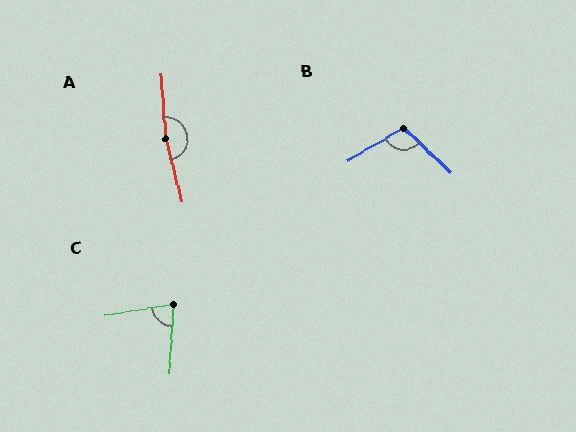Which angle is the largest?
A, at approximately 170 degrees.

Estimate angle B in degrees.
Approximately 106 degrees.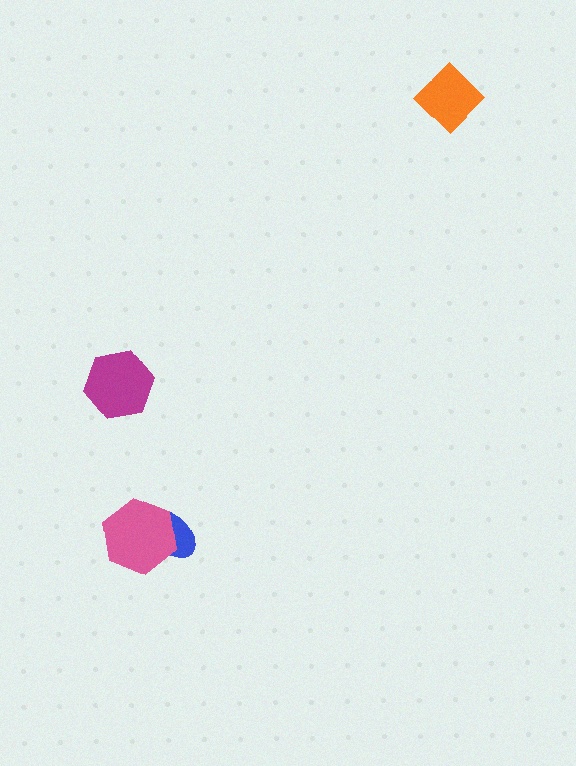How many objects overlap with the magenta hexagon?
0 objects overlap with the magenta hexagon.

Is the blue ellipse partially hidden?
Yes, it is partially covered by another shape.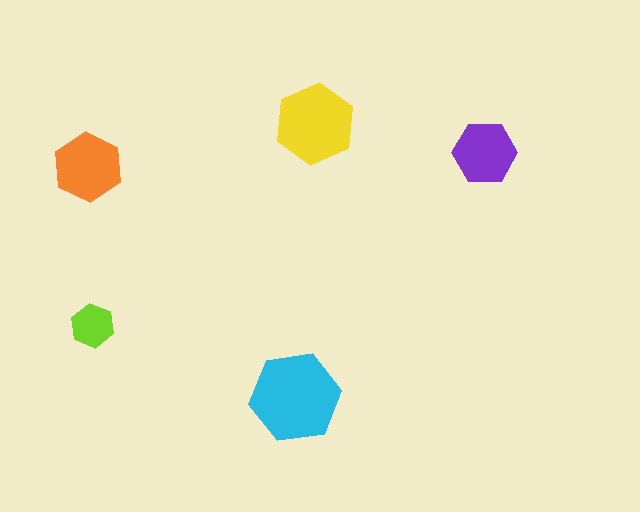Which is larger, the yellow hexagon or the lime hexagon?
The yellow one.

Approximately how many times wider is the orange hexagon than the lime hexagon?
About 1.5 times wider.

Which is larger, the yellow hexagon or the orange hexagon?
The yellow one.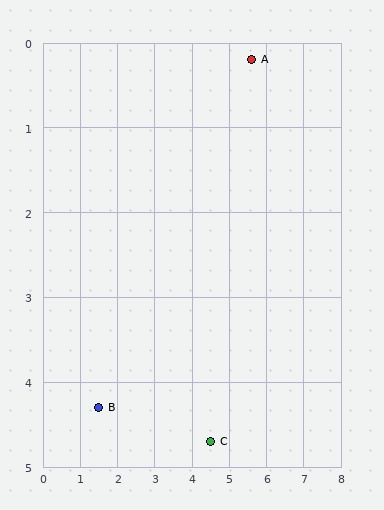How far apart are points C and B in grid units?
Points C and B are about 3.0 grid units apart.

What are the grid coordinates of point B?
Point B is at approximately (1.5, 4.3).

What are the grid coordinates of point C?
Point C is at approximately (4.5, 4.7).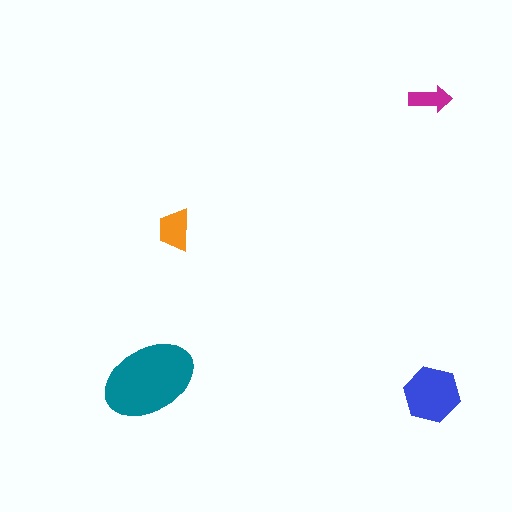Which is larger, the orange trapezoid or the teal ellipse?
The teal ellipse.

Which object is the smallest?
The magenta arrow.